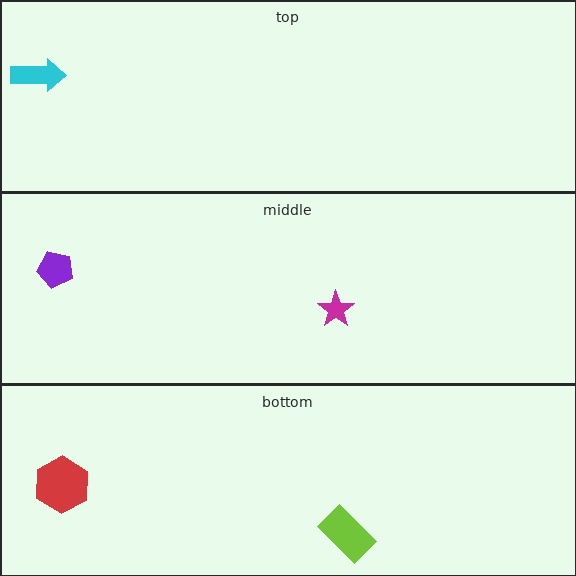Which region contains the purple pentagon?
The middle region.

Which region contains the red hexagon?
The bottom region.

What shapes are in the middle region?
The purple pentagon, the magenta star.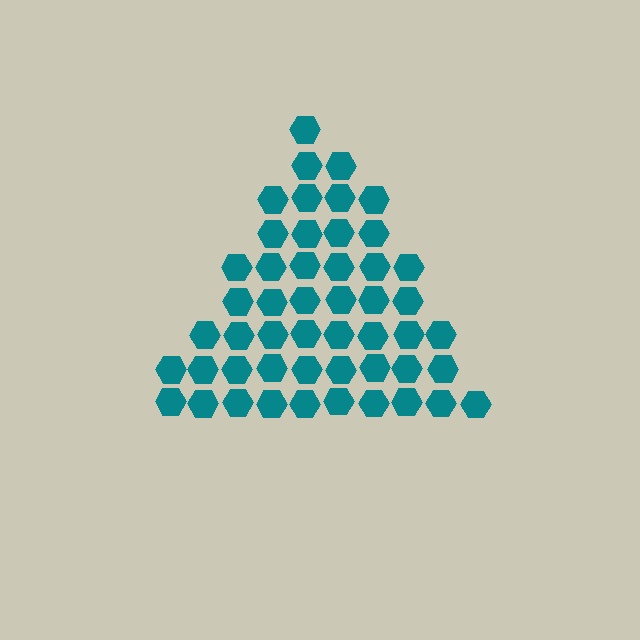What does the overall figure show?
The overall figure shows a triangle.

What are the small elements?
The small elements are hexagons.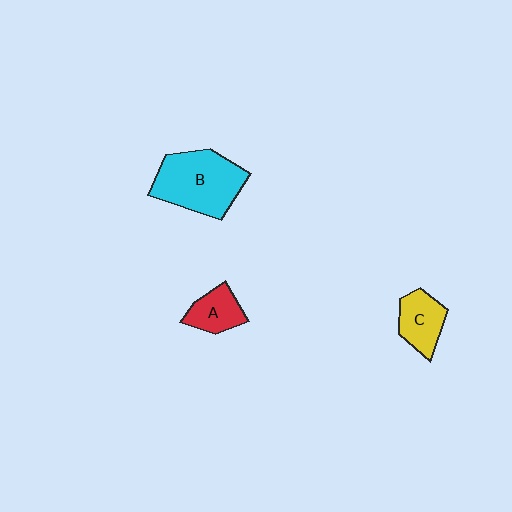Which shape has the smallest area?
Shape A (red).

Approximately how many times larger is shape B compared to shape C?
Approximately 2.0 times.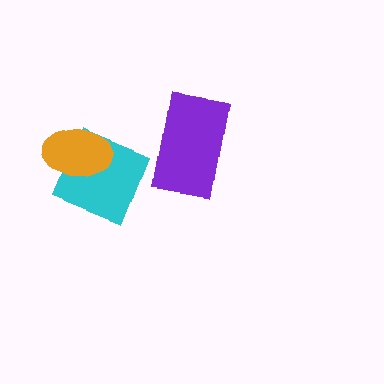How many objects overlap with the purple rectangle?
0 objects overlap with the purple rectangle.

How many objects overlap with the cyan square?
1 object overlaps with the cyan square.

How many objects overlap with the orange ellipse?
1 object overlaps with the orange ellipse.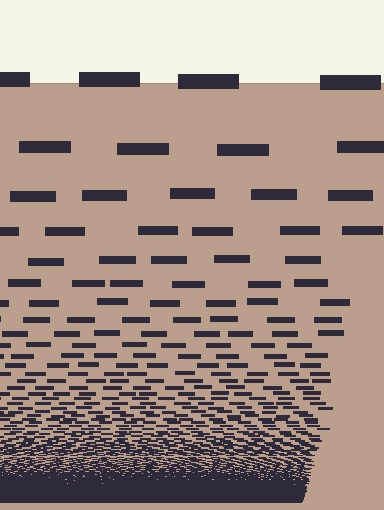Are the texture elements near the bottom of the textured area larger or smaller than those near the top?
Smaller. The gradient is inverted — elements near the bottom are smaller and denser.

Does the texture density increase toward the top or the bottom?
Density increases toward the bottom.